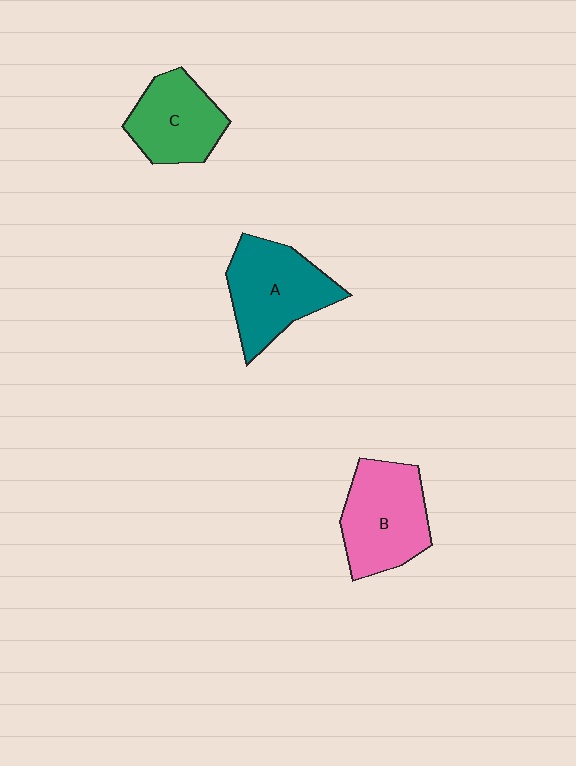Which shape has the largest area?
Shape A (teal).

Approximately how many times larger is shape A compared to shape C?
Approximately 1.2 times.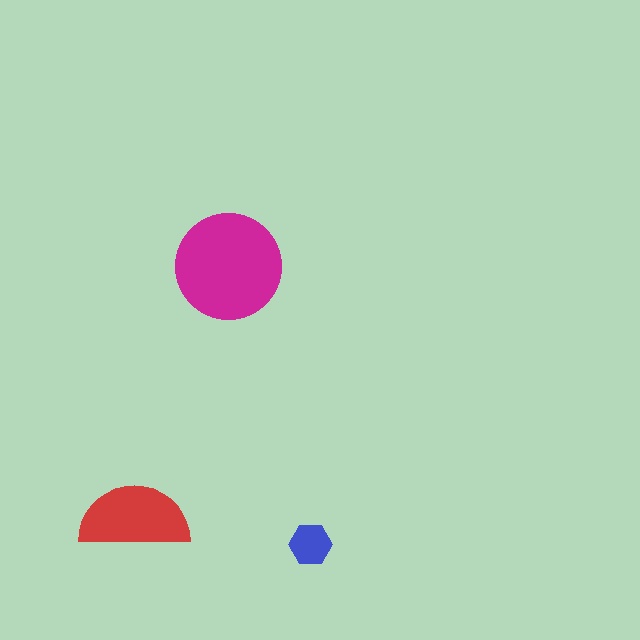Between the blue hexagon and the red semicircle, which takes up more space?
The red semicircle.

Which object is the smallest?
The blue hexagon.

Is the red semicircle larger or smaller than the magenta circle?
Smaller.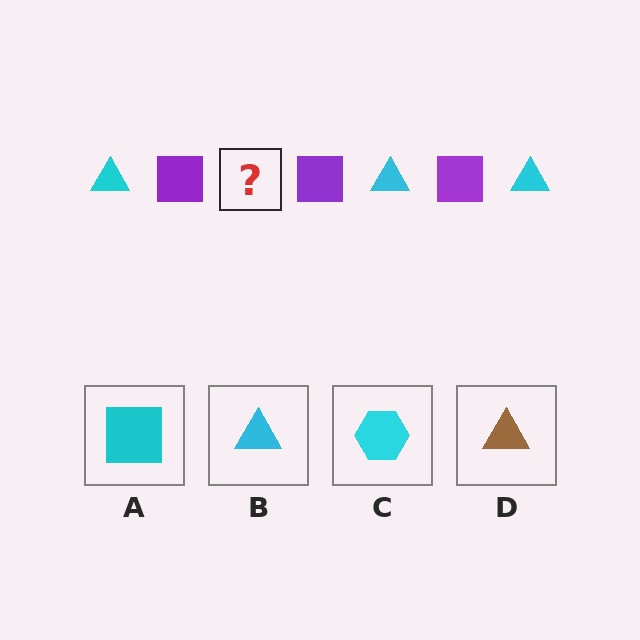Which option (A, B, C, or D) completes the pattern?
B.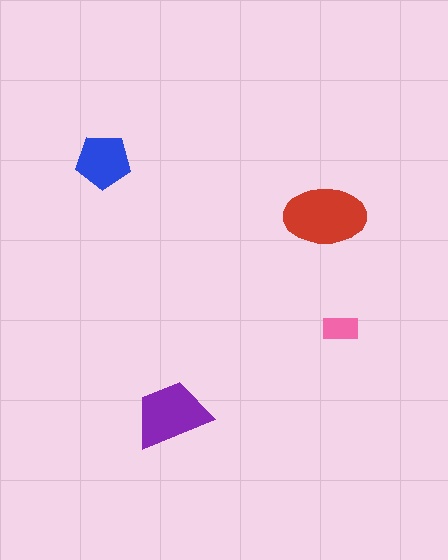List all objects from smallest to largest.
The pink rectangle, the blue pentagon, the purple trapezoid, the red ellipse.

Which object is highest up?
The blue pentagon is topmost.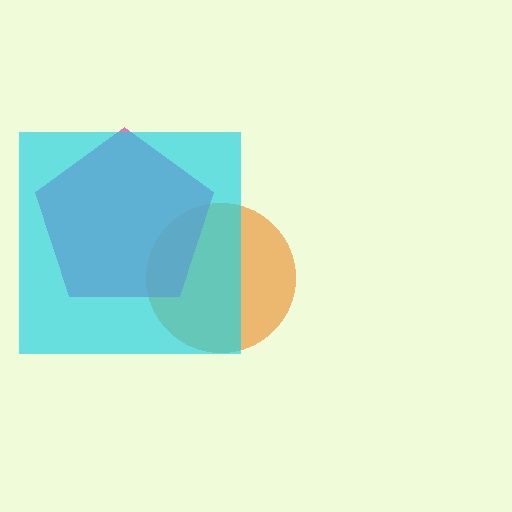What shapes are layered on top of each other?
The layered shapes are: an orange circle, a magenta pentagon, a cyan square.